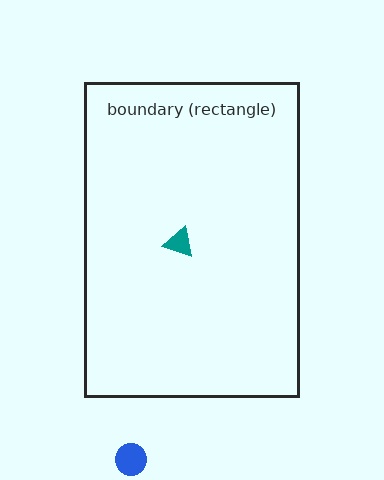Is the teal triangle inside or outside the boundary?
Inside.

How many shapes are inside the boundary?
1 inside, 1 outside.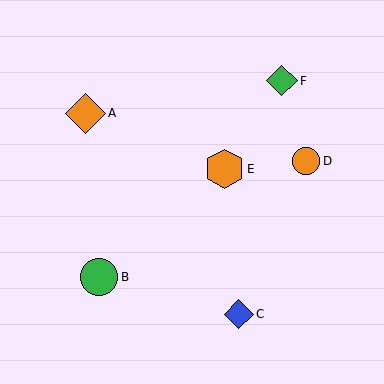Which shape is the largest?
The orange diamond (labeled A) is the largest.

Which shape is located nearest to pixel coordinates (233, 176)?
The orange hexagon (labeled E) at (224, 169) is nearest to that location.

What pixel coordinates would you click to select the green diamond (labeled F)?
Click at (282, 81) to select the green diamond F.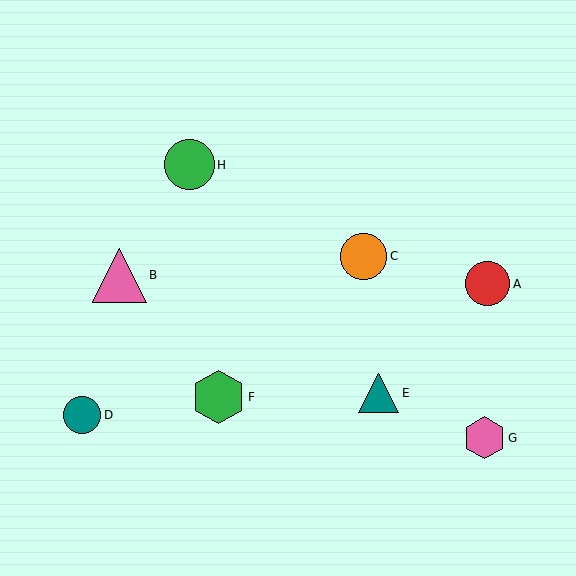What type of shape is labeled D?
Shape D is a teal circle.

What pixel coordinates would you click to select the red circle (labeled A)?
Click at (487, 284) to select the red circle A.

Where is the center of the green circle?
The center of the green circle is at (190, 165).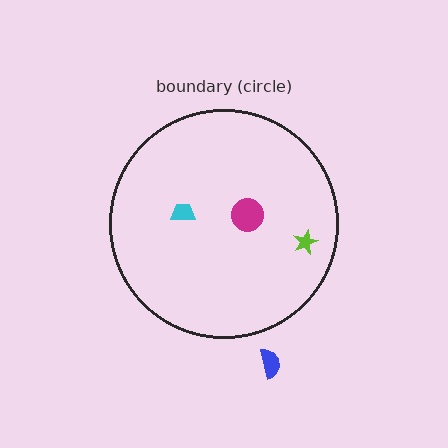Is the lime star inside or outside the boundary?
Inside.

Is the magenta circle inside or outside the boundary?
Inside.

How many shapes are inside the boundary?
3 inside, 1 outside.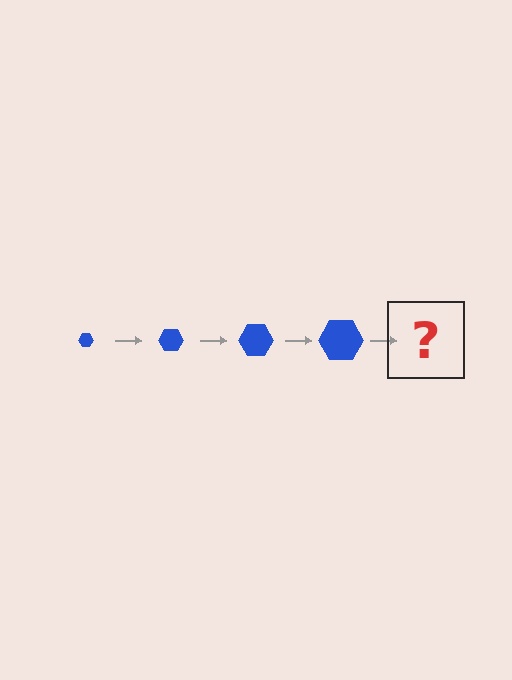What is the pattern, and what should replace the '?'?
The pattern is that the hexagon gets progressively larger each step. The '?' should be a blue hexagon, larger than the previous one.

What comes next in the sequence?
The next element should be a blue hexagon, larger than the previous one.